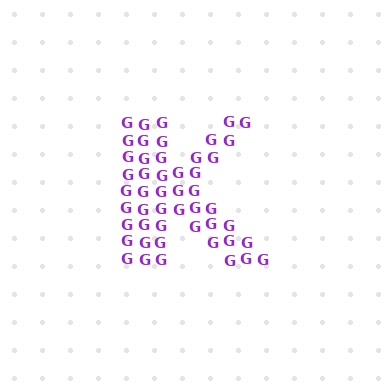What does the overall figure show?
The overall figure shows the letter K.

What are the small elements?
The small elements are letter G's.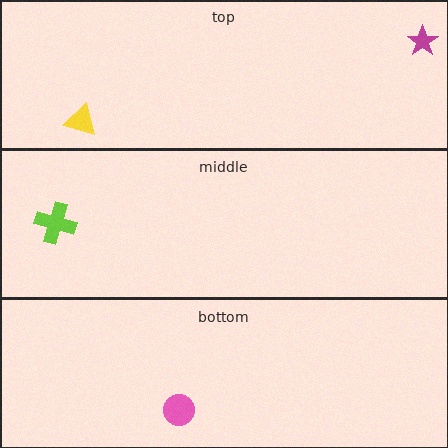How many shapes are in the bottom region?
1.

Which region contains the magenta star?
The top region.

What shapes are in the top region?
The magenta star, the yellow triangle.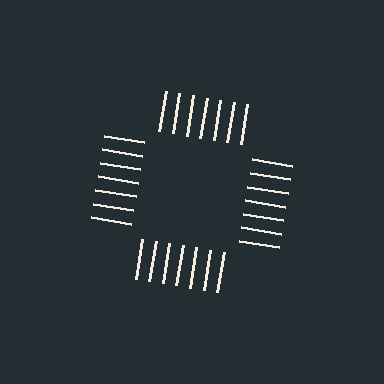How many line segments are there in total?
28 — 7 along each of the 4 edges.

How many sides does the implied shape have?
4 sides — the line-ends trace a square.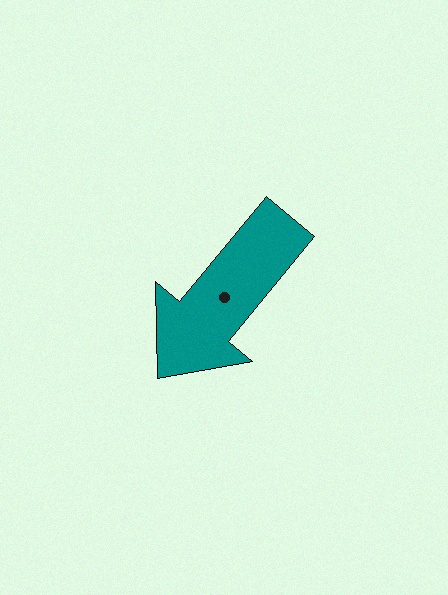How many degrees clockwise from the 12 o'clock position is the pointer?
Approximately 219 degrees.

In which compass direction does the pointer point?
Southwest.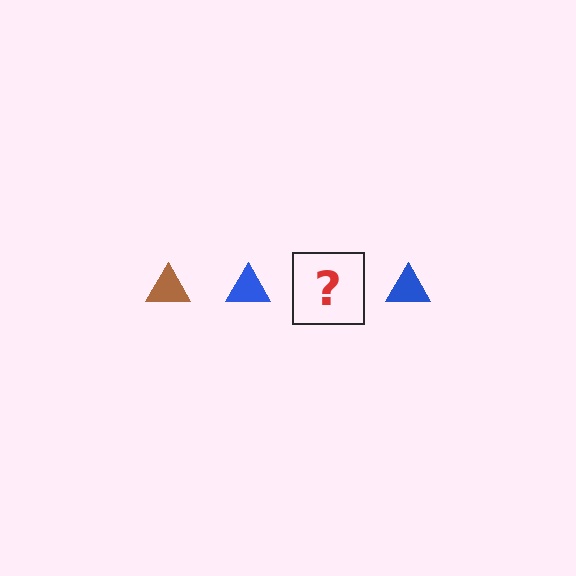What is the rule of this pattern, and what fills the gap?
The rule is that the pattern cycles through brown, blue triangles. The gap should be filled with a brown triangle.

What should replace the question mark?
The question mark should be replaced with a brown triangle.